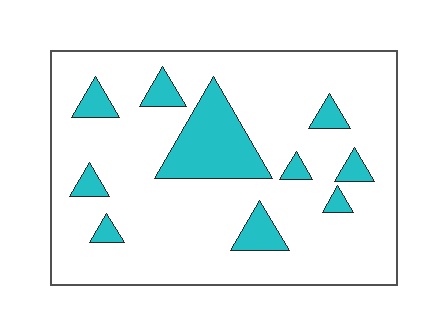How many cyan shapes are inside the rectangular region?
10.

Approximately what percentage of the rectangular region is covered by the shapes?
Approximately 15%.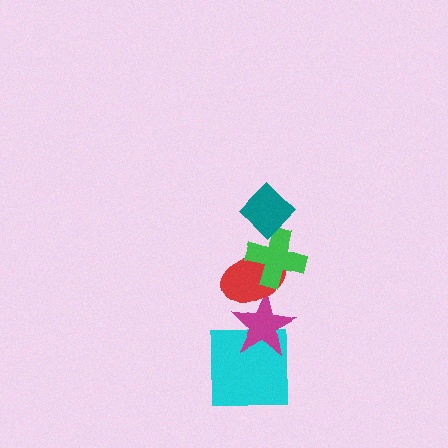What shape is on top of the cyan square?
The magenta star is on top of the cyan square.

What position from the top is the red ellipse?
The red ellipse is 3rd from the top.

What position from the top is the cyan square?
The cyan square is 5th from the top.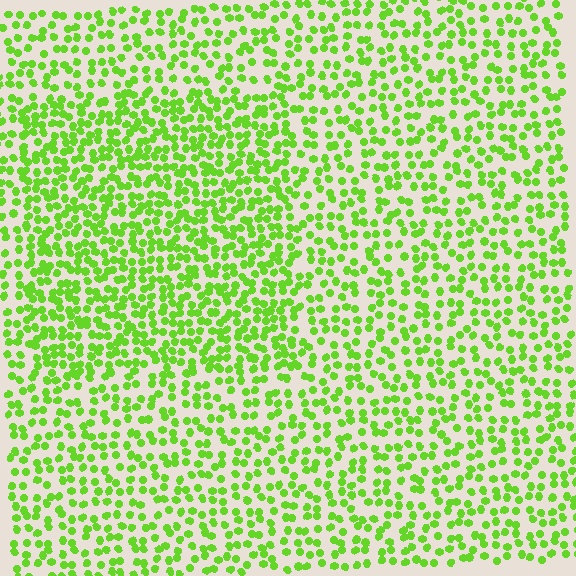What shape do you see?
I see a rectangle.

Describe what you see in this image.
The image contains small lime elements arranged at two different densities. A rectangle-shaped region is visible where the elements are more densely packed than the surrounding area.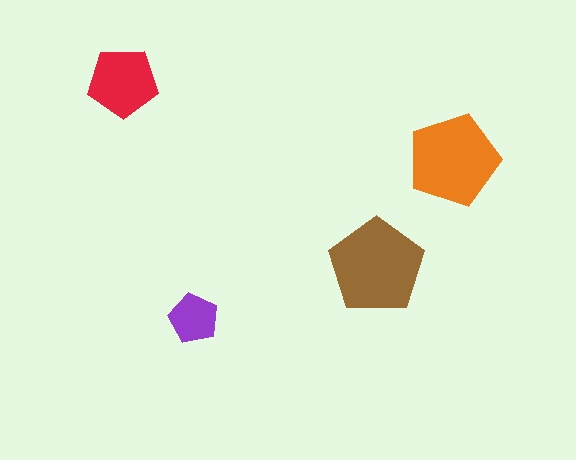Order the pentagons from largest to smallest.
the brown one, the orange one, the red one, the purple one.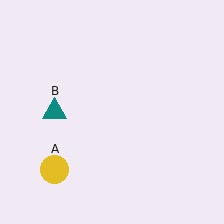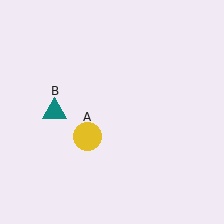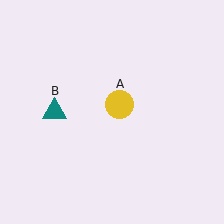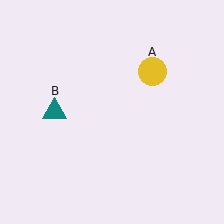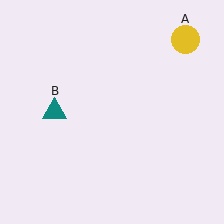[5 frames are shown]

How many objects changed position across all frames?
1 object changed position: yellow circle (object A).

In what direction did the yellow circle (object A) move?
The yellow circle (object A) moved up and to the right.